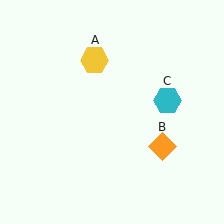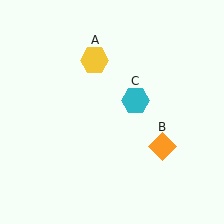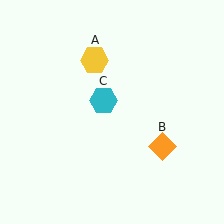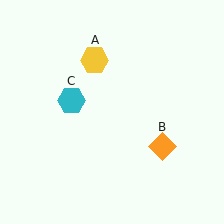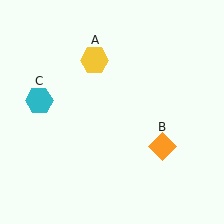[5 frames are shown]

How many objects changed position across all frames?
1 object changed position: cyan hexagon (object C).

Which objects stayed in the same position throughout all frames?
Yellow hexagon (object A) and orange diamond (object B) remained stationary.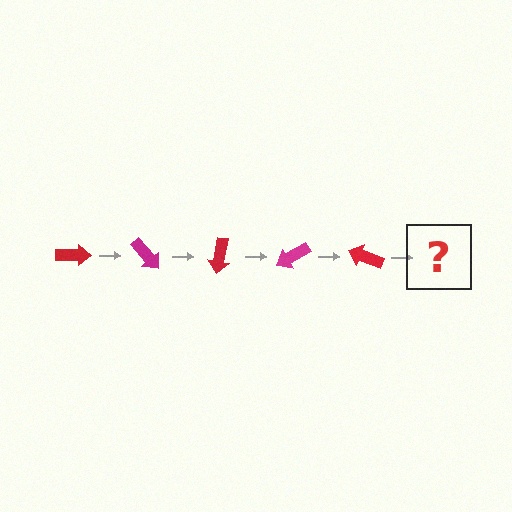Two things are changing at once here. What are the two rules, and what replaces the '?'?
The two rules are that it rotates 50 degrees each step and the color cycles through red and magenta. The '?' should be a magenta arrow, rotated 250 degrees from the start.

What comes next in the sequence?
The next element should be a magenta arrow, rotated 250 degrees from the start.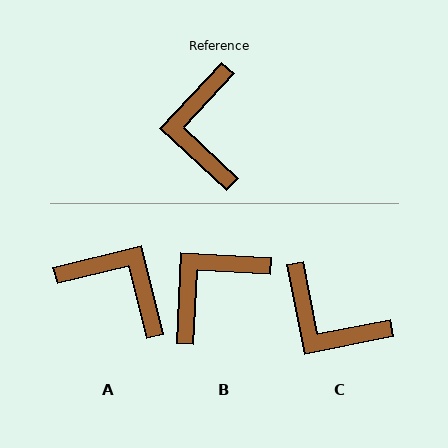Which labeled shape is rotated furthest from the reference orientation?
A, about 123 degrees away.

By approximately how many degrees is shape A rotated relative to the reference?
Approximately 123 degrees clockwise.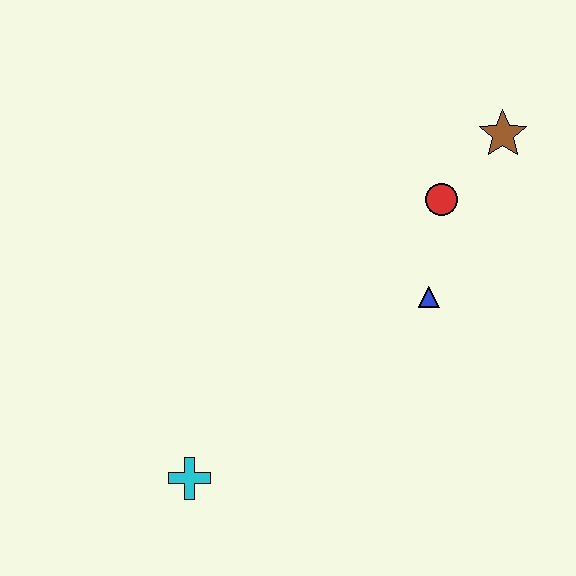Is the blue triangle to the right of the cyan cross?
Yes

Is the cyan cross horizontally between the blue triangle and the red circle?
No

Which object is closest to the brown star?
The red circle is closest to the brown star.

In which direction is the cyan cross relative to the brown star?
The cyan cross is below the brown star.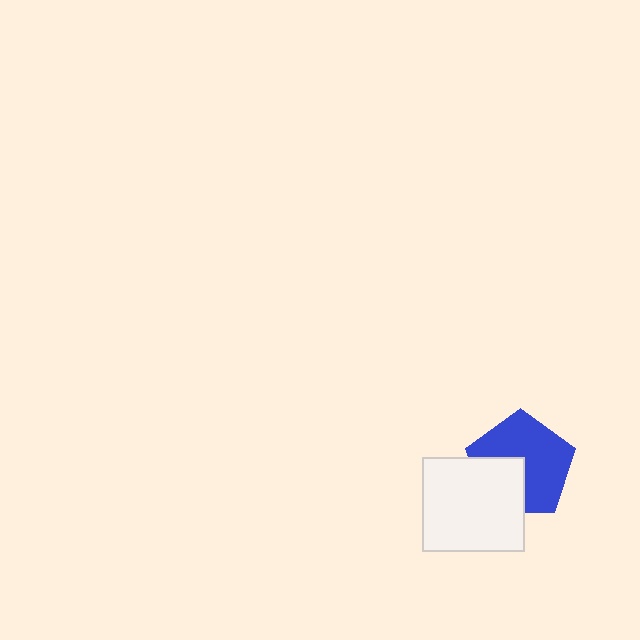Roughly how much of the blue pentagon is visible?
Most of it is visible (roughly 66%).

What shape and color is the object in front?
The object in front is a white rectangle.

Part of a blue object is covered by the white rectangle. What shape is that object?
It is a pentagon.